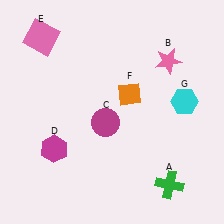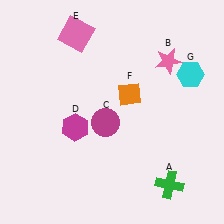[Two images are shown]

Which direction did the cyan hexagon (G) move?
The cyan hexagon (G) moved up.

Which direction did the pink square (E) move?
The pink square (E) moved right.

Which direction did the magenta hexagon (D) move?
The magenta hexagon (D) moved up.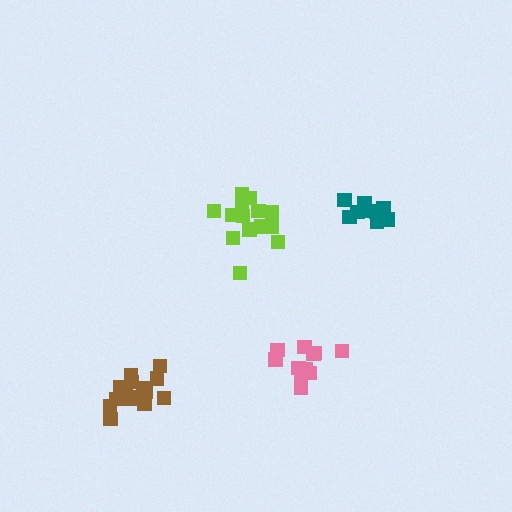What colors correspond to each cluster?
The clusters are colored: brown, lime, teal, pink.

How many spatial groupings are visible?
There are 4 spatial groupings.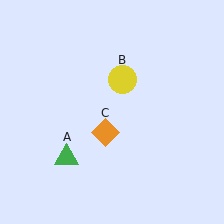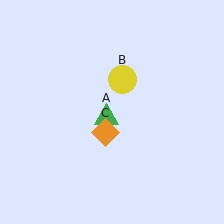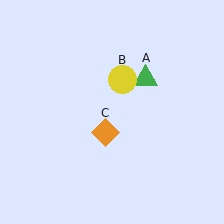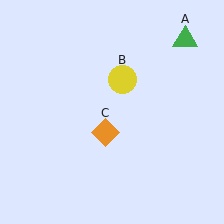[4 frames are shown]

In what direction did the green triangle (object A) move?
The green triangle (object A) moved up and to the right.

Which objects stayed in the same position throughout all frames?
Yellow circle (object B) and orange diamond (object C) remained stationary.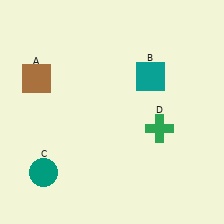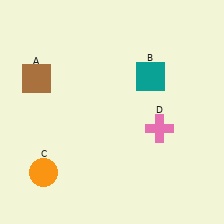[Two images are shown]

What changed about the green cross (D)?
In Image 1, D is green. In Image 2, it changed to pink.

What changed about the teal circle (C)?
In Image 1, C is teal. In Image 2, it changed to orange.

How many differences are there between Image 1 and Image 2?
There are 2 differences between the two images.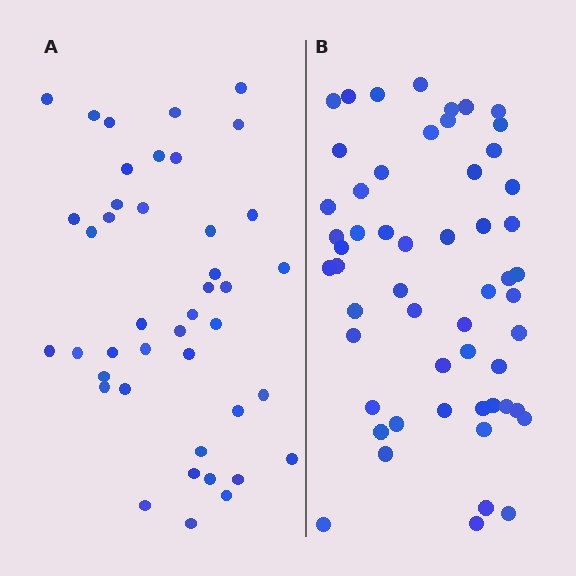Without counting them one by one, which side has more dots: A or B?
Region B (the right region) has more dots.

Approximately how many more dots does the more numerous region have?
Region B has approximately 15 more dots than region A.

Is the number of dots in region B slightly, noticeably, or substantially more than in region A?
Region B has noticeably more, but not dramatically so. The ratio is roughly 1.3 to 1.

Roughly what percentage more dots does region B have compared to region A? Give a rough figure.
About 30% more.